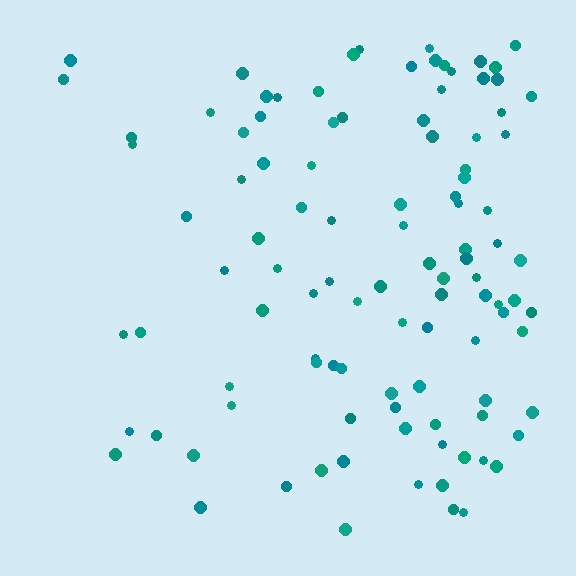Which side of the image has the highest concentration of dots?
The right.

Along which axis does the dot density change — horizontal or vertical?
Horizontal.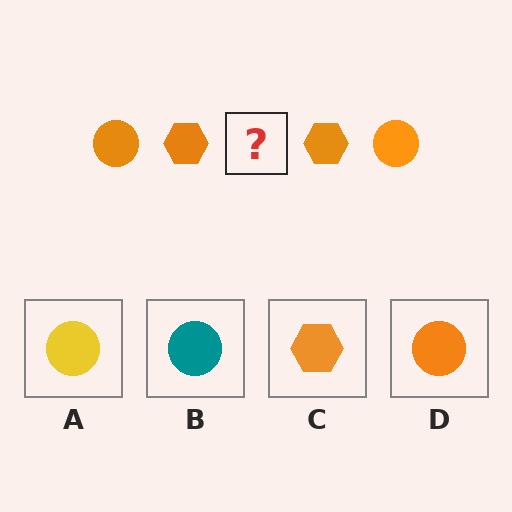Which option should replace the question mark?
Option D.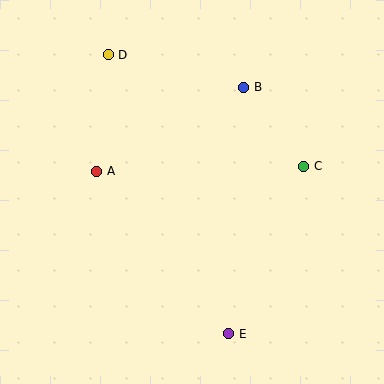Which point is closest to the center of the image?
Point A at (97, 171) is closest to the center.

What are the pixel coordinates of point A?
Point A is at (97, 171).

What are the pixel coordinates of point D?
Point D is at (108, 55).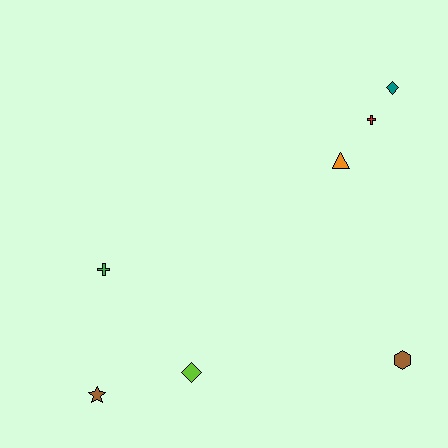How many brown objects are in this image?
There are 2 brown objects.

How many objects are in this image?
There are 7 objects.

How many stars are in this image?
There is 1 star.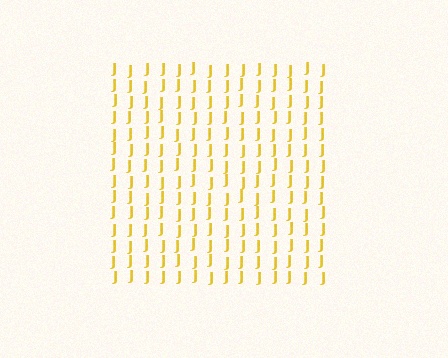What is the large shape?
The large shape is a square.